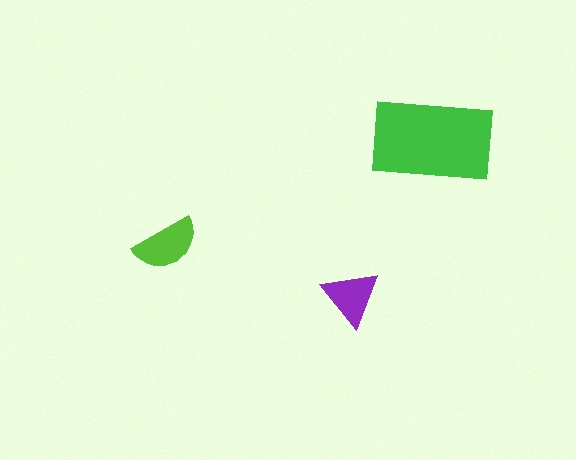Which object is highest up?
The green rectangle is topmost.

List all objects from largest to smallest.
The green rectangle, the lime semicircle, the purple triangle.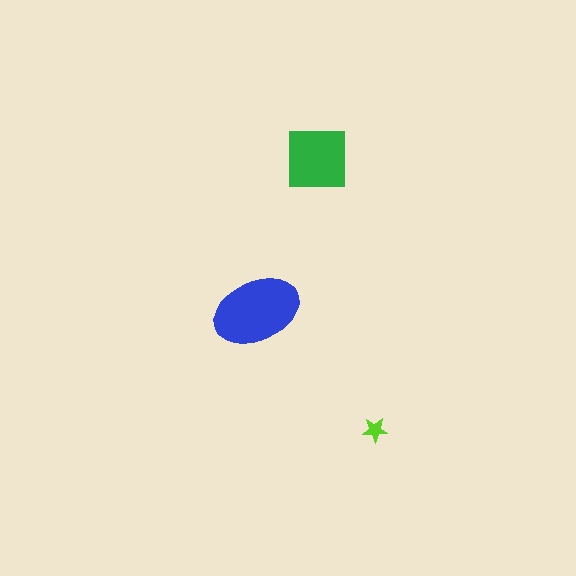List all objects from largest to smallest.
The blue ellipse, the green square, the lime star.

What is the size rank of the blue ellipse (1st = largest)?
1st.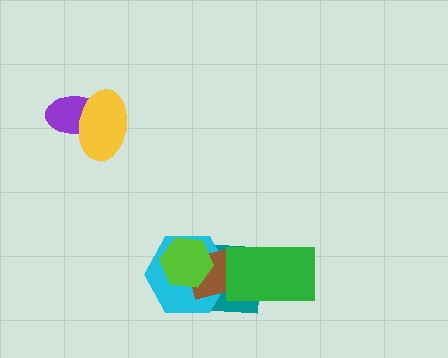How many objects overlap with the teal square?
4 objects overlap with the teal square.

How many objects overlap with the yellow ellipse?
1 object overlaps with the yellow ellipse.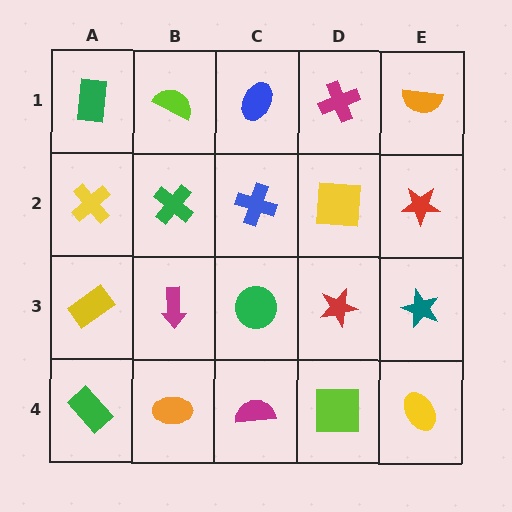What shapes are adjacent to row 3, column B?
A green cross (row 2, column B), an orange ellipse (row 4, column B), a yellow rectangle (row 3, column A), a green circle (row 3, column C).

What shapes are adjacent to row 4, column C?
A green circle (row 3, column C), an orange ellipse (row 4, column B), a lime square (row 4, column D).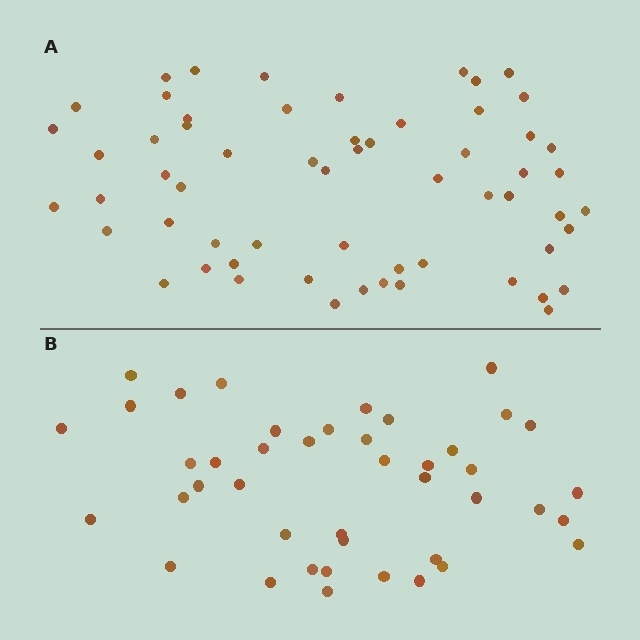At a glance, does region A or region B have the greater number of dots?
Region A (the top region) has more dots.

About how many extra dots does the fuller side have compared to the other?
Region A has approximately 15 more dots than region B.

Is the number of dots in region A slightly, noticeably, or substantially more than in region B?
Region A has noticeably more, but not dramatically so. The ratio is roughly 1.4 to 1.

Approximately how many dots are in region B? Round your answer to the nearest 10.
About 40 dots. (The exact count is 43, which rounds to 40.)